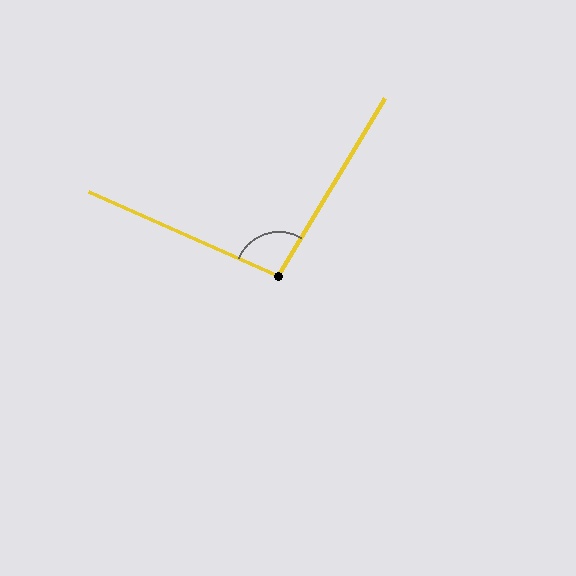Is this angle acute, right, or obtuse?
It is obtuse.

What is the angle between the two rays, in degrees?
Approximately 97 degrees.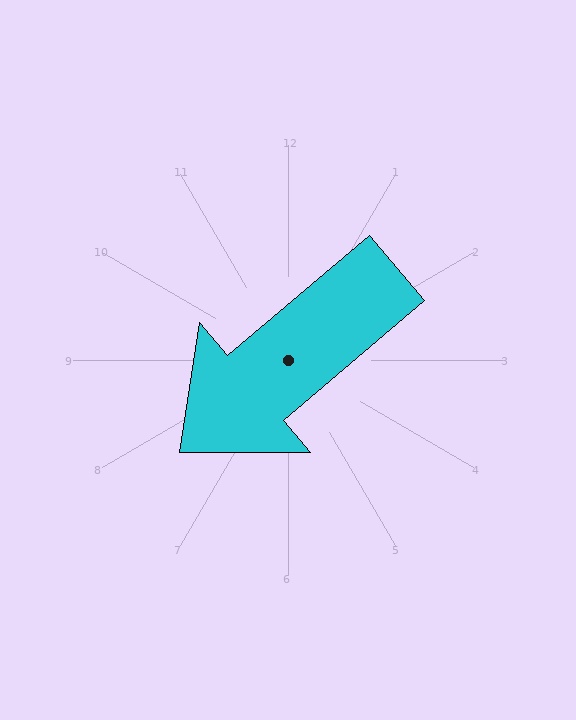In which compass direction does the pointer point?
Southwest.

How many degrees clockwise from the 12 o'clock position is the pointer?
Approximately 230 degrees.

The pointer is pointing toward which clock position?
Roughly 8 o'clock.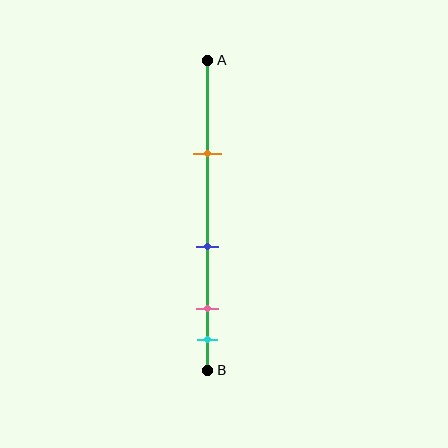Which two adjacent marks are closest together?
The pink and cyan marks are the closest adjacent pair.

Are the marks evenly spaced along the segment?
No, the marks are not evenly spaced.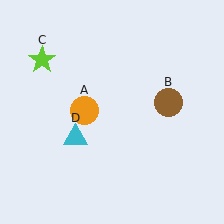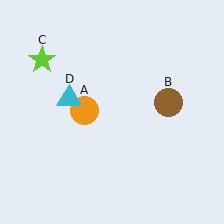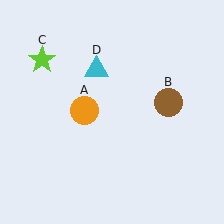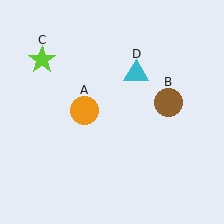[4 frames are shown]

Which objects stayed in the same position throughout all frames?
Orange circle (object A) and brown circle (object B) and lime star (object C) remained stationary.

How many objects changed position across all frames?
1 object changed position: cyan triangle (object D).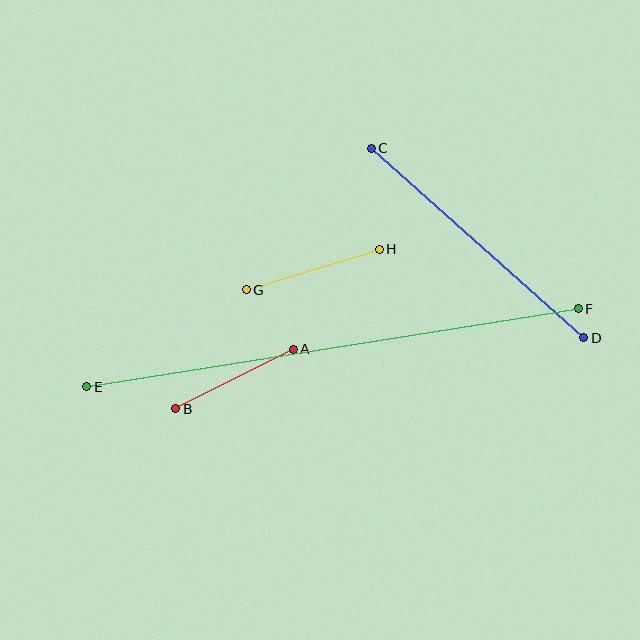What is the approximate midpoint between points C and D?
The midpoint is at approximately (478, 243) pixels.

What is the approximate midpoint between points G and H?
The midpoint is at approximately (313, 269) pixels.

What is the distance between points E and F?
The distance is approximately 498 pixels.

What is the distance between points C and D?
The distance is approximately 285 pixels.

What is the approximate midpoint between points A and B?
The midpoint is at approximately (235, 379) pixels.